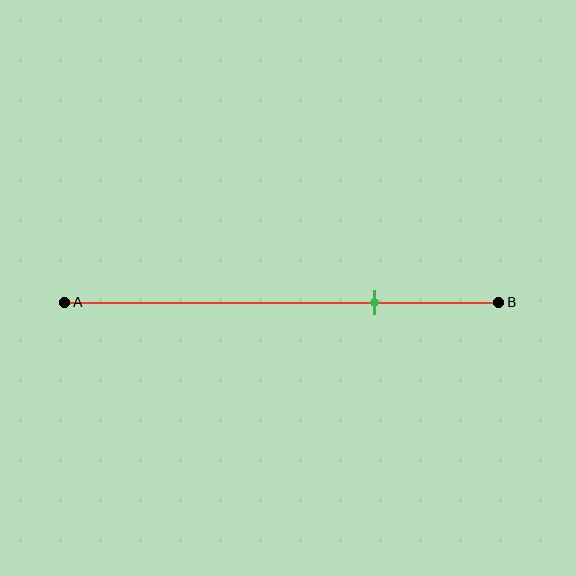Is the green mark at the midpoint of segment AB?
No, the mark is at about 70% from A, not at the 50% midpoint.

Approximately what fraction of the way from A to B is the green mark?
The green mark is approximately 70% of the way from A to B.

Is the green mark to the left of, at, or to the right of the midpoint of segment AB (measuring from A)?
The green mark is to the right of the midpoint of segment AB.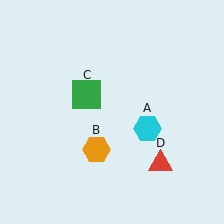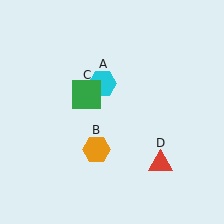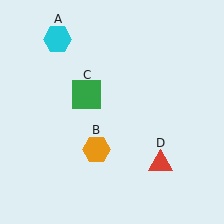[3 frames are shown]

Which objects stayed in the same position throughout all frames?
Orange hexagon (object B) and green square (object C) and red triangle (object D) remained stationary.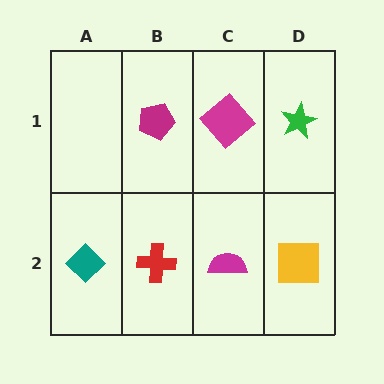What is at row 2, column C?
A magenta semicircle.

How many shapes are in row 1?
3 shapes.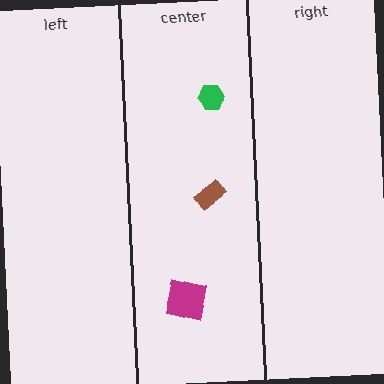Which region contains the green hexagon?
The center region.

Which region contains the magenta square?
The center region.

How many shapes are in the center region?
3.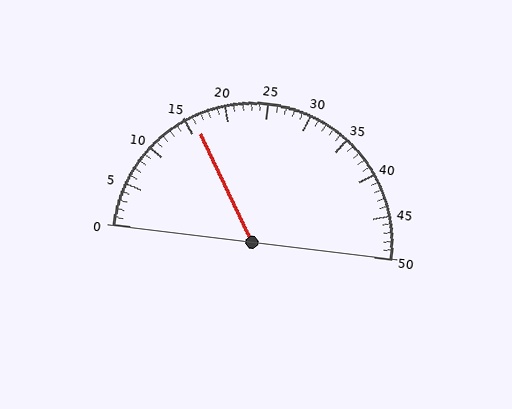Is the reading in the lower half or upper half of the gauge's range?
The reading is in the lower half of the range (0 to 50).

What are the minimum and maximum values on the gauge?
The gauge ranges from 0 to 50.